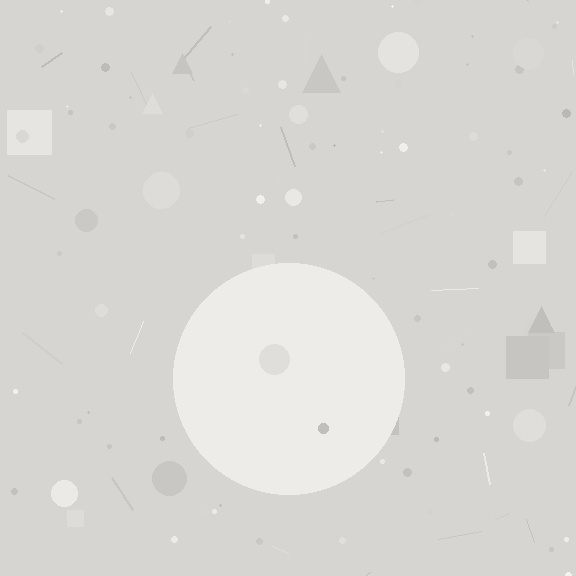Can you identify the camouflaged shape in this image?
The camouflaged shape is a circle.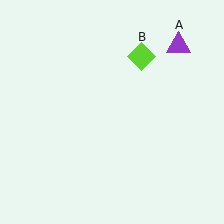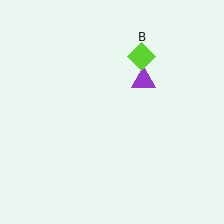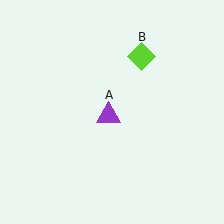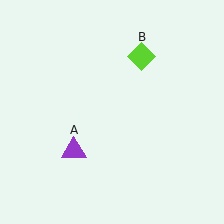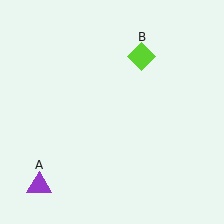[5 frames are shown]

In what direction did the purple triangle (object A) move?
The purple triangle (object A) moved down and to the left.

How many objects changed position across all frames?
1 object changed position: purple triangle (object A).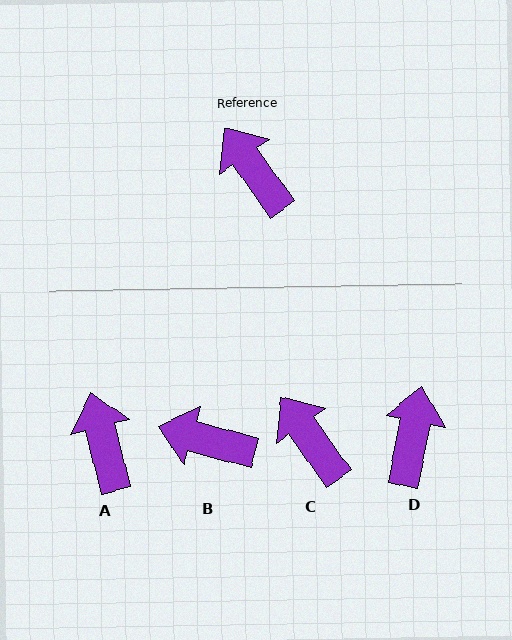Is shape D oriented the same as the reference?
No, it is off by about 46 degrees.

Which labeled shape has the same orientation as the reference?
C.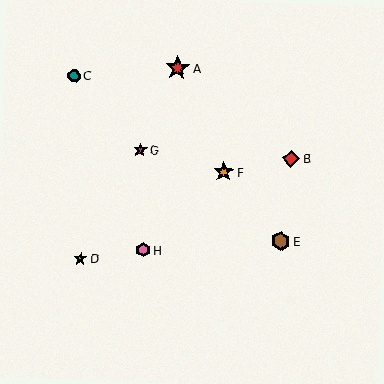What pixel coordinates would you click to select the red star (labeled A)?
Click at (178, 68) to select the red star A.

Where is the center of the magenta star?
The center of the magenta star is at (140, 150).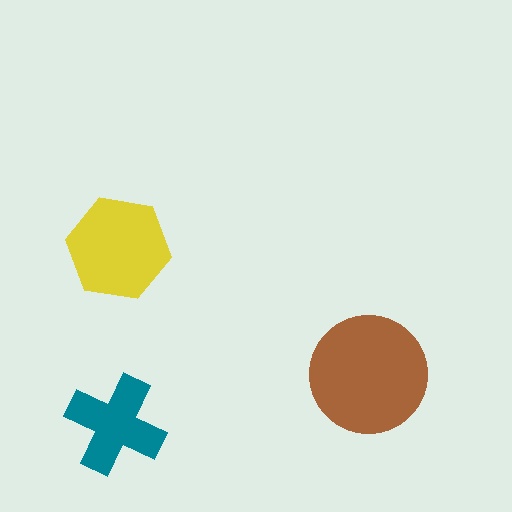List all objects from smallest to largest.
The teal cross, the yellow hexagon, the brown circle.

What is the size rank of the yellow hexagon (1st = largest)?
2nd.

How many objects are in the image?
There are 3 objects in the image.